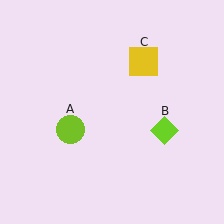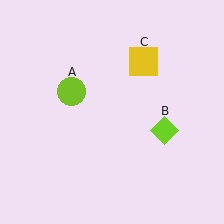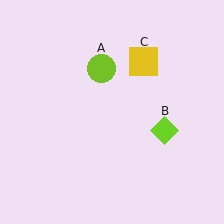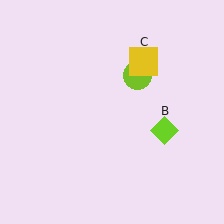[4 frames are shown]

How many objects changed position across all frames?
1 object changed position: lime circle (object A).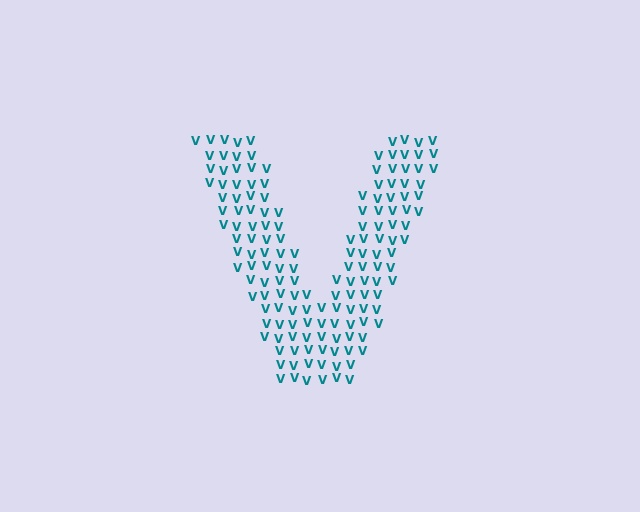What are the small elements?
The small elements are letter V's.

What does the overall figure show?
The overall figure shows the letter V.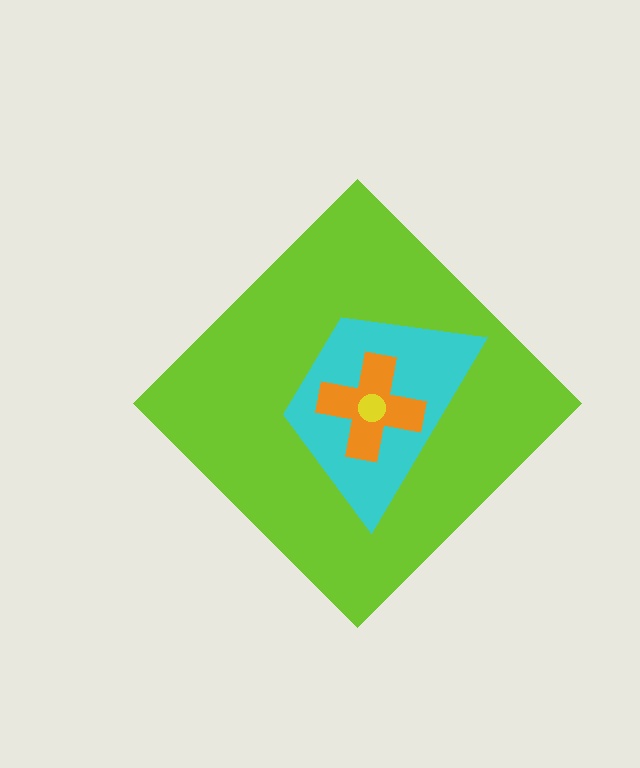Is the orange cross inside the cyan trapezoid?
Yes.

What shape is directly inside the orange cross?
The yellow circle.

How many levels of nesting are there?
4.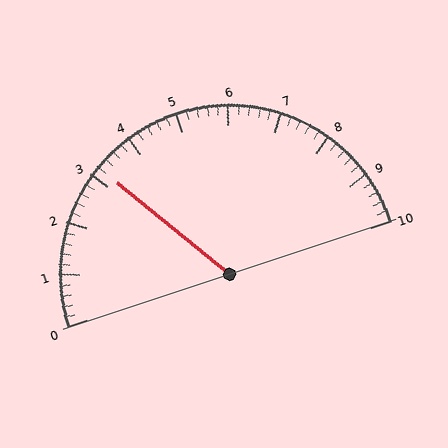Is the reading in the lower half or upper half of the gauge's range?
The reading is in the lower half of the range (0 to 10).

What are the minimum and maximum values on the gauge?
The gauge ranges from 0 to 10.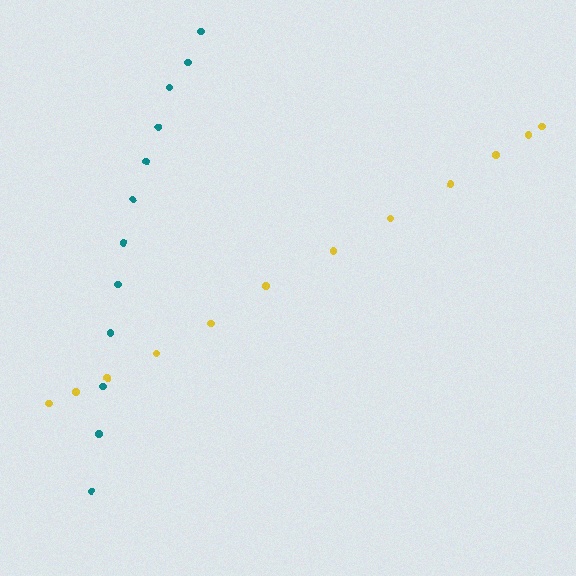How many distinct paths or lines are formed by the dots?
There are 2 distinct paths.